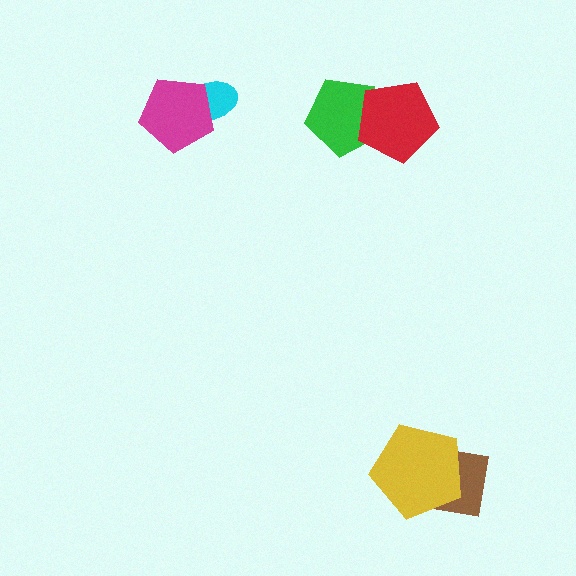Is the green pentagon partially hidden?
Yes, it is partially covered by another shape.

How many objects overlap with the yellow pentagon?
1 object overlaps with the yellow pentagon.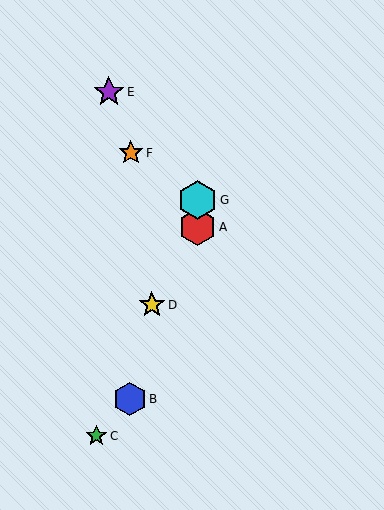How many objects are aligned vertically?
2 objects (A, G) are aligned vertically.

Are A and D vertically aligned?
No, A is at x≈197 and D is at x≈152.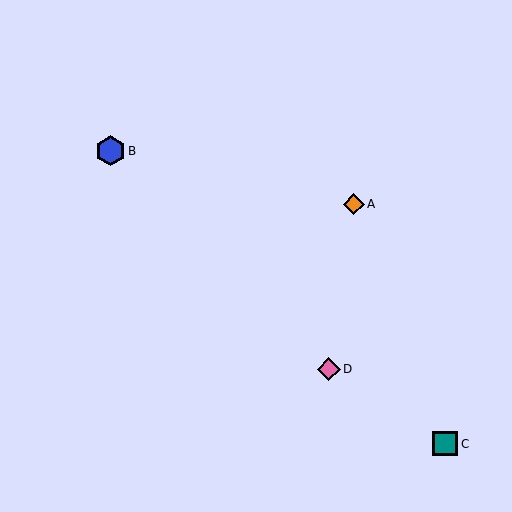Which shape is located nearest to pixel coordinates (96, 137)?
The blue hexagon (labeled B) at (111, 151) is nearest to that location.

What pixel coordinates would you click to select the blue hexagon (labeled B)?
Click at (111, 151) to select the blue hexagon B.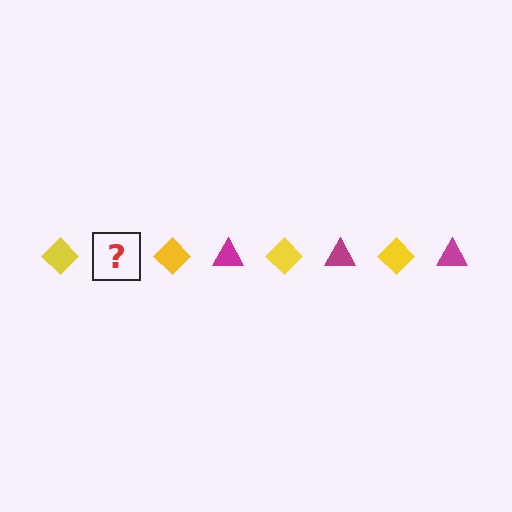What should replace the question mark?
The question mark should be replaced with a magenta triangle.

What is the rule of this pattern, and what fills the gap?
The rule is that the pattern alternates between yellow diamond and magenta triangle. The gap should be filled with a magenta triangle.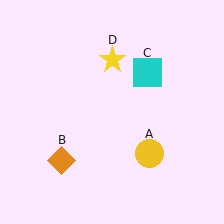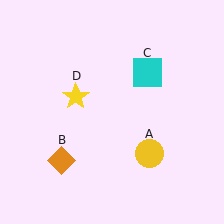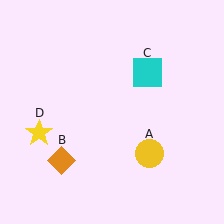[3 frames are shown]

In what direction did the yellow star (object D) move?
The yellow star (object D) moved down and to the left.